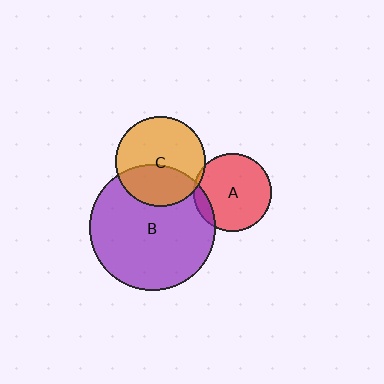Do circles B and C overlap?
Yes.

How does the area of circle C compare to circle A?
Approximately 1.3 times.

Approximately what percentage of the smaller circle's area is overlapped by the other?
Approximately 40%.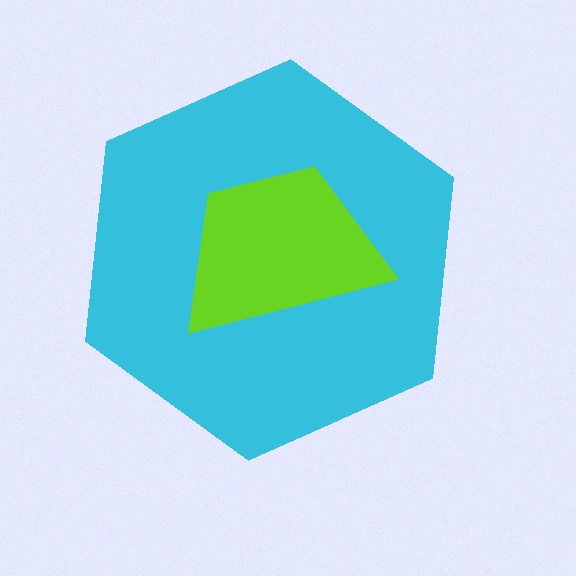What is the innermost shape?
The lime trapezoid.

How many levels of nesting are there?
2.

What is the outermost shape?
The cyan hexagon.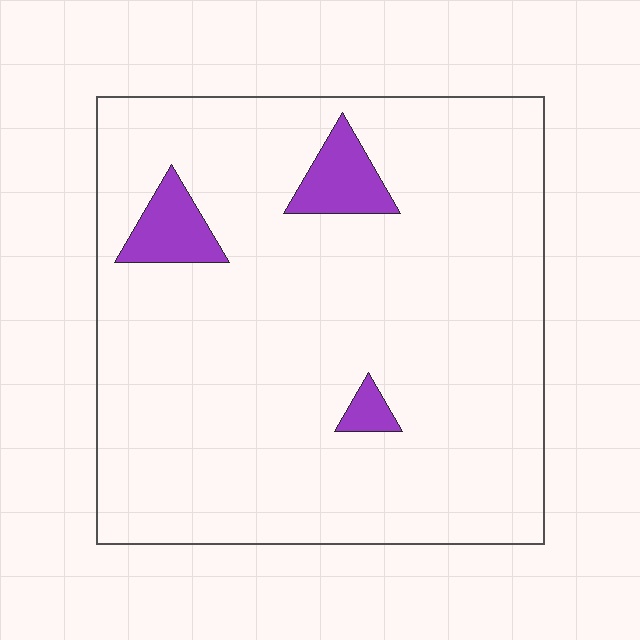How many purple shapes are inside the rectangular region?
3.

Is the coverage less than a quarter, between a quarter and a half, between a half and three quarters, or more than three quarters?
Less than a quarter.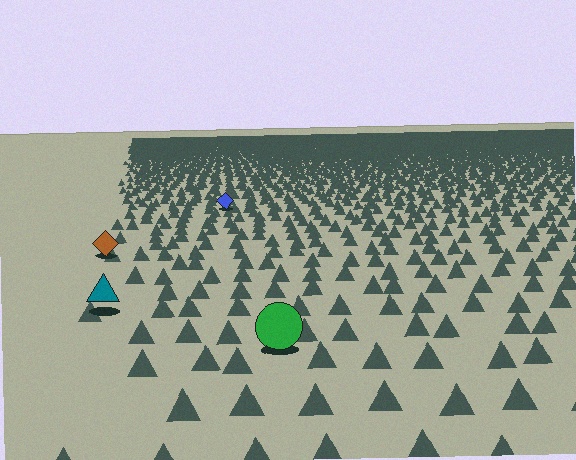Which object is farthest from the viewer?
The blue diamond is farthest from the viewer. It appears smaller and the ground texture around it is denser.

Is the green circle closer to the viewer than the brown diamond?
Yes. The green circle is closer — you can tell from the texture gradient: the ground texture is coarser near it.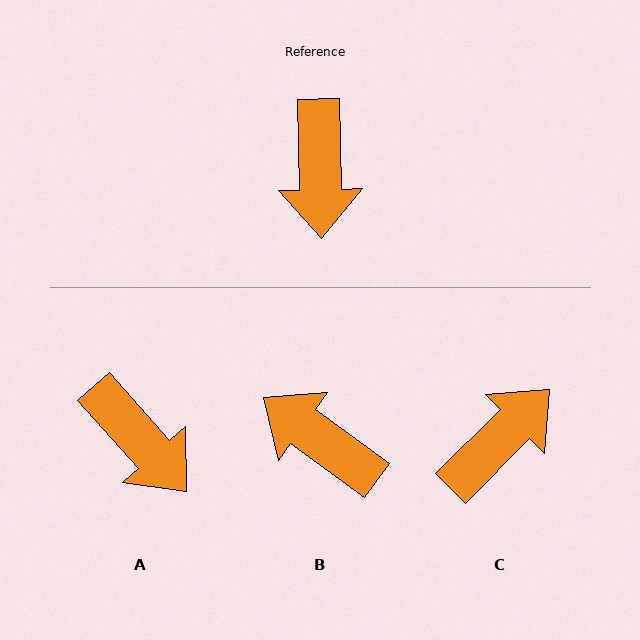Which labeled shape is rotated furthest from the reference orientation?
C, about 133 degrees away.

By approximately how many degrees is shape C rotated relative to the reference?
Approximately 133 degrees counter-clockwise.